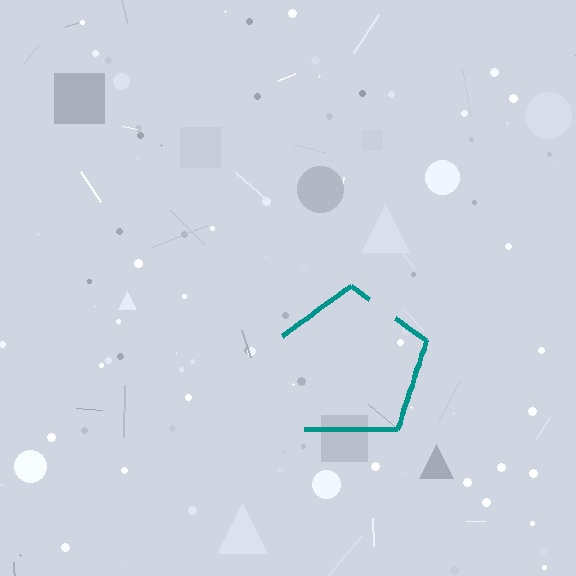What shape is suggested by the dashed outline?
The dashed outline suggests a pentagon.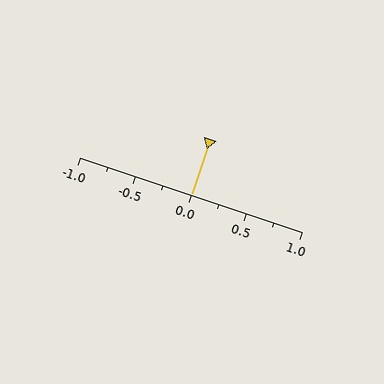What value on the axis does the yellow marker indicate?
The marker indicates approximately 0.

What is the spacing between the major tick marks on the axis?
The major ticks are spaced 0.5 apart.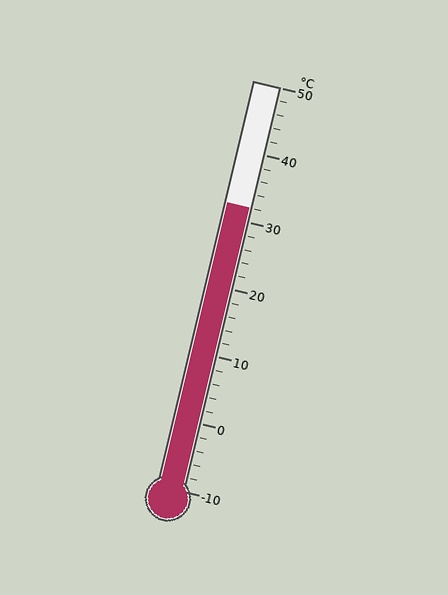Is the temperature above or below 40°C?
The temperature is below 40°C.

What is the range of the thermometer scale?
The thermometer scale ranges from -10°C to 50°C.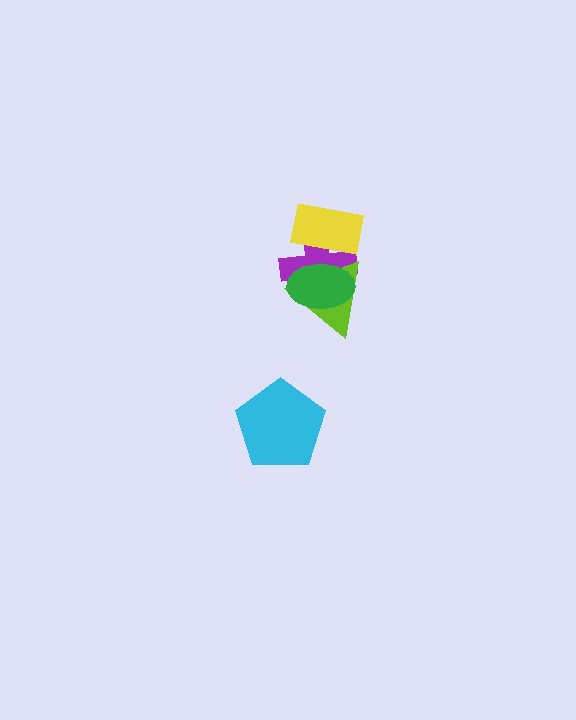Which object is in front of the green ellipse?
The yellow rectangle is in front of the green ellipse.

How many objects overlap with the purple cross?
3 objects overlap with the purple cross.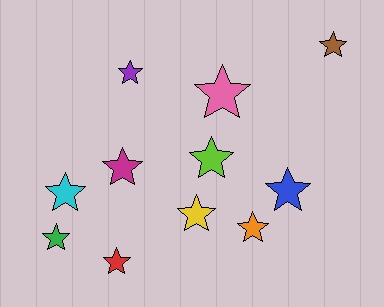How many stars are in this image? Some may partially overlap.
There are 11 stars.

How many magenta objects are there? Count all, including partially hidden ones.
There is 1 magenta object.